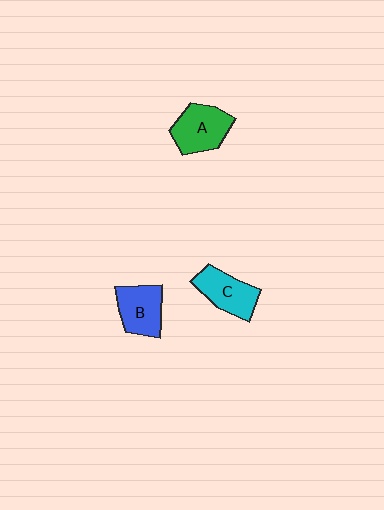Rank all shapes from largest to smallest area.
From largest to smallest: A (green), C (cyan), B (blue).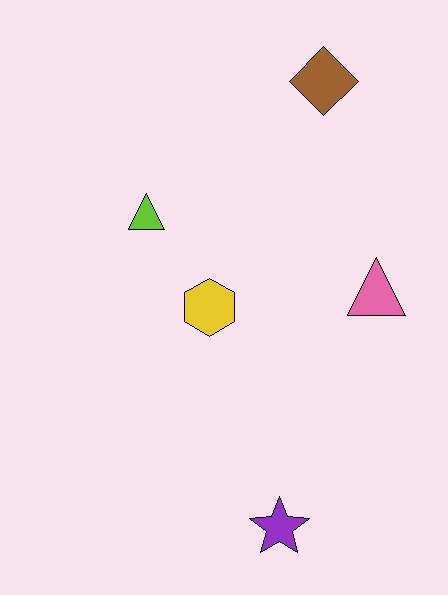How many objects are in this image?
There are 5 objects.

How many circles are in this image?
There are no circles.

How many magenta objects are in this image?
There are no magenta objects.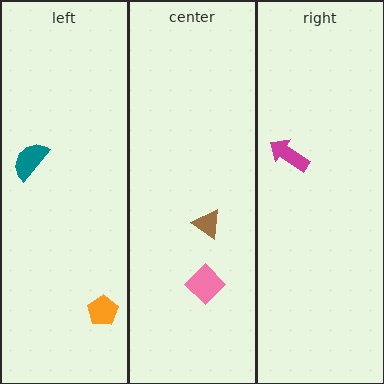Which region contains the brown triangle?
The center region.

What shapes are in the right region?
The magenta arrow.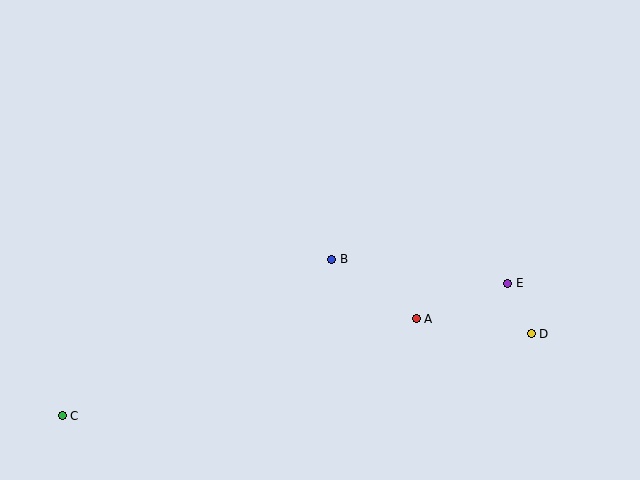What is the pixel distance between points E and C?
The distance between E and C is 465 pixels.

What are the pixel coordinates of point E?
Point E is at (508, 283).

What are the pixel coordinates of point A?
Point A is at (416, 319).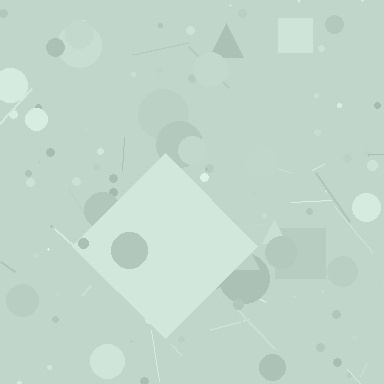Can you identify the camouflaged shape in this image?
The camouflaged shape is a diamond.